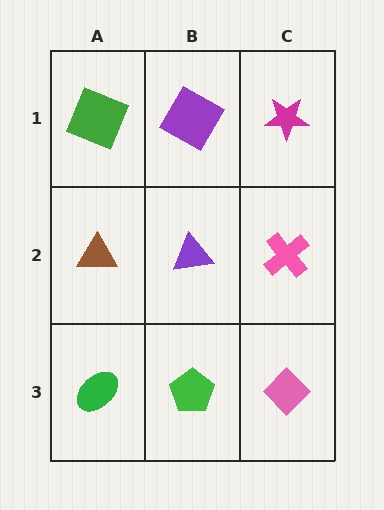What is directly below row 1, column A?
A brown triangle.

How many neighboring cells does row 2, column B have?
4.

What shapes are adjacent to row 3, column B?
A purple triangle (row 2, column B), a green ellipse (row 3, column A), a pink diamond (row 3, column C).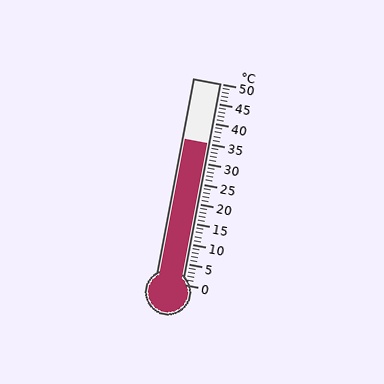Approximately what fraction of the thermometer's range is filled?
The thermometer is filled to approximately 70% of its range.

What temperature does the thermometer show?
The thermometer shows approximately 35°C.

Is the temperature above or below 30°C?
The temperature is above 30°C.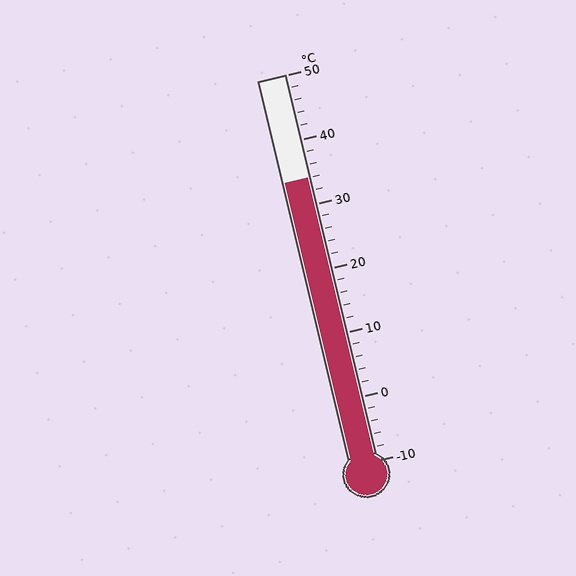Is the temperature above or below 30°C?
The temperature is above 30°C.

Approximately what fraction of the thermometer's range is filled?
The thermometer is filled to approximately 75% of its range.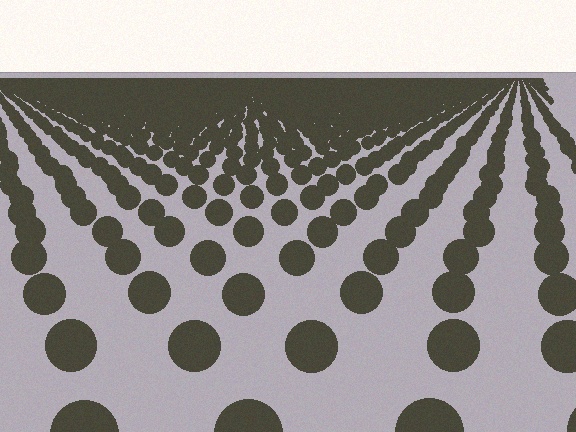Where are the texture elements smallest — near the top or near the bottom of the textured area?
Near the top.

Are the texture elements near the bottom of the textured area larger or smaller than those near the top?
Larger. Near the bottom, elements are closer to the viewer and appear at a bigger on-screen size.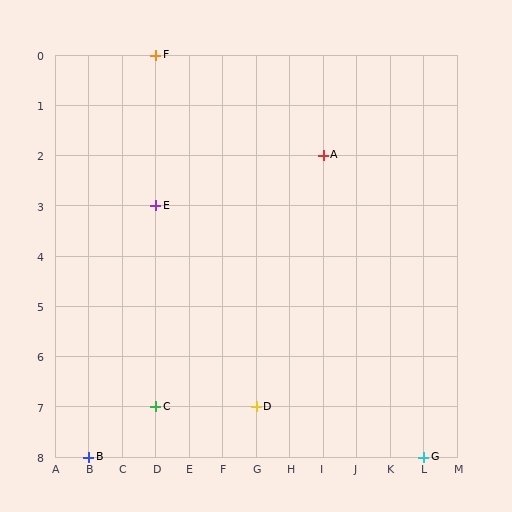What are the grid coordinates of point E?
Point E is at grid coordinates (D, 3).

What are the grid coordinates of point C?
Point C is at grid coordinates (D, 7).